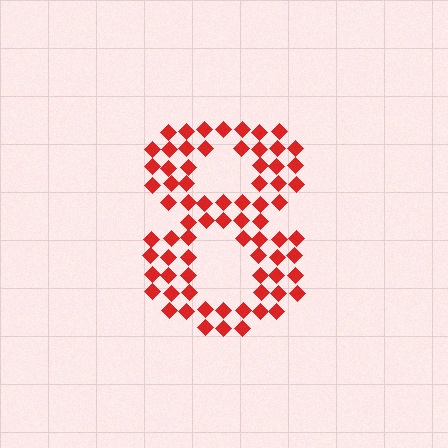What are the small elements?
The small elements are diamonds.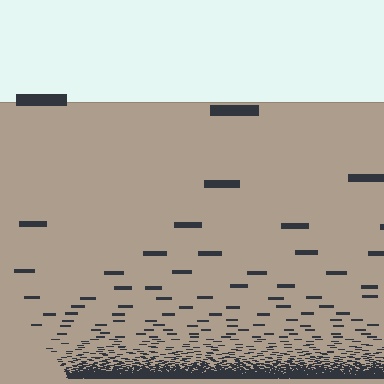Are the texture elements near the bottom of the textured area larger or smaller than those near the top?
Smaller. The gradient is inverted — elements near the bottom are smaller and denser.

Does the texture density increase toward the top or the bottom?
Density increases toward the bottom.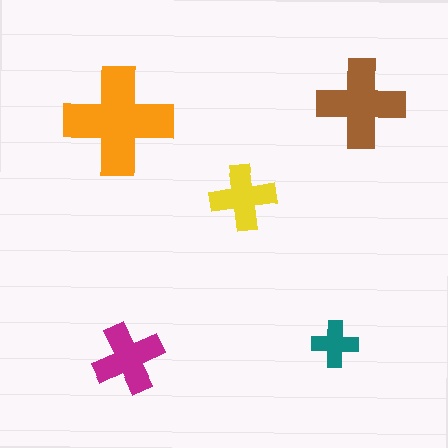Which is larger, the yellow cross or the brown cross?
The brown one.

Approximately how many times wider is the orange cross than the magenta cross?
About 1.5 times wider.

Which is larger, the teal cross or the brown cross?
The brown one.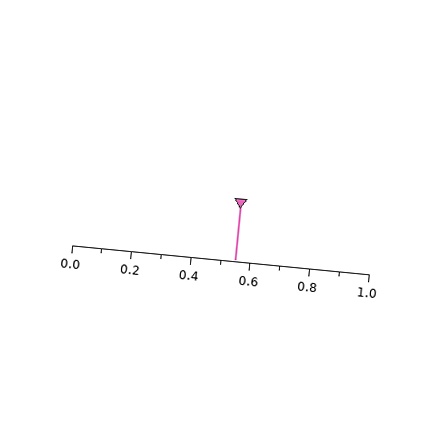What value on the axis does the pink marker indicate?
The marker indicates approximately 0.55.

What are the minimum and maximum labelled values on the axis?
The axis runs from 0.0 to 1.0.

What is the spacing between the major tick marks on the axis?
The major ticks are spaced 0.2 apart.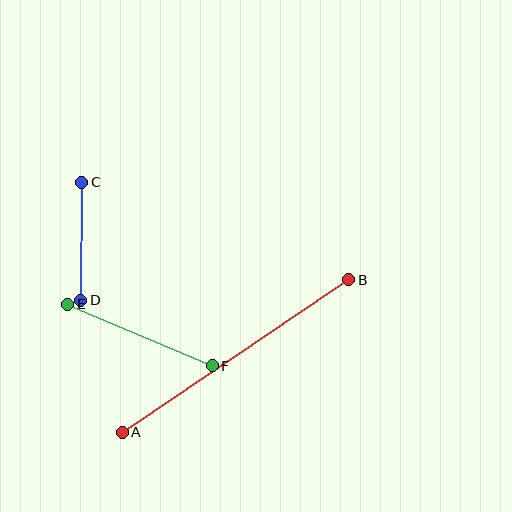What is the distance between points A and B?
The distance is approximately 273 pixels.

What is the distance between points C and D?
The distance is approximately 118 pixels.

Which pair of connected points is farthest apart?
Points A and B are farthest apart.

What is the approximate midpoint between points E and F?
The midpoint is at approximately (140, 335) pixels.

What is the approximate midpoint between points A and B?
The midpoint is at approximately (236, 356) pixels.